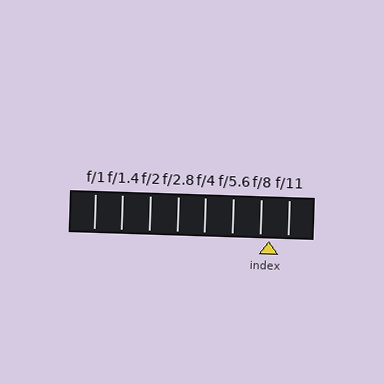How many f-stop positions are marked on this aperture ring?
There are 8 f-stop positions marked.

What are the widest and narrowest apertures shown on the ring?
The widest aperture shown is f/1 and the narrowest is f/11.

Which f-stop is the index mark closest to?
The index mark is closest to f/8.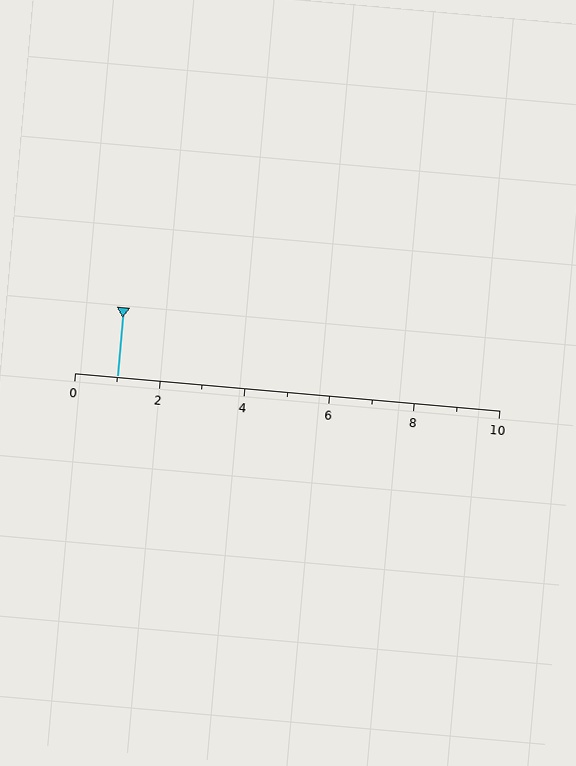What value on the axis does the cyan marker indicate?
The marker indicates approximately 1.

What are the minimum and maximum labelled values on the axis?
The axis runs from 0 to 10.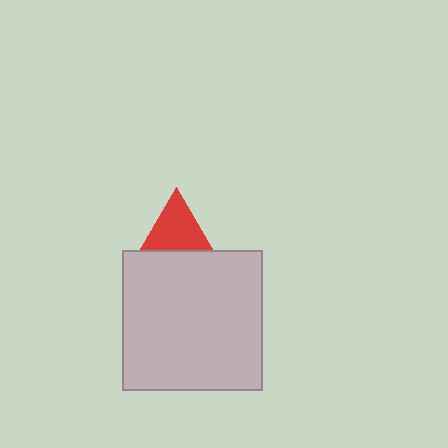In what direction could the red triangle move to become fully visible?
The red triangle could move up. That would shift it out from behind the light gray square entirely.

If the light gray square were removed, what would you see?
You would see the complete red triangle.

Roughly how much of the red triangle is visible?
About half of it is visible (roughly 60%).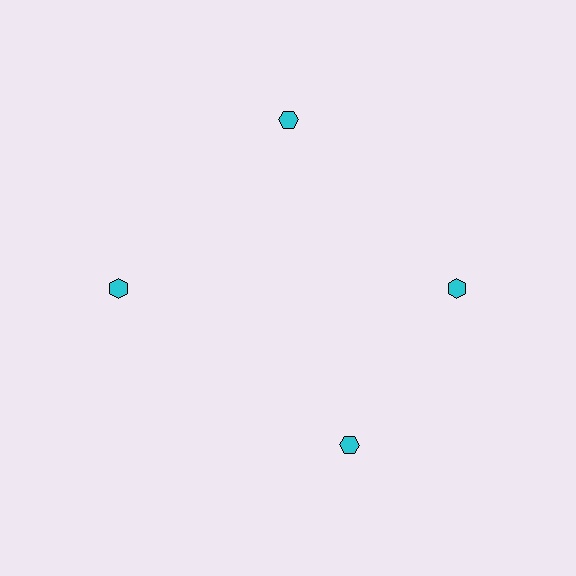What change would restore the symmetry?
The symmetry would be restored by rotating it back into even spacing with its neighbors so that all 4 hexagons sit at equal angles and equal distance from the center.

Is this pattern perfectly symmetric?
No. The 4 cyan hexagons are arranged in a ring, but one element near the 6 o'clock position is rotated out of alignment along the ring, breaking the 4-fold rotational symmetry.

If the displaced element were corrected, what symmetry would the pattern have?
It would have 4-fold rotational symmetry — the pattern would map onto itself every 90 degrees.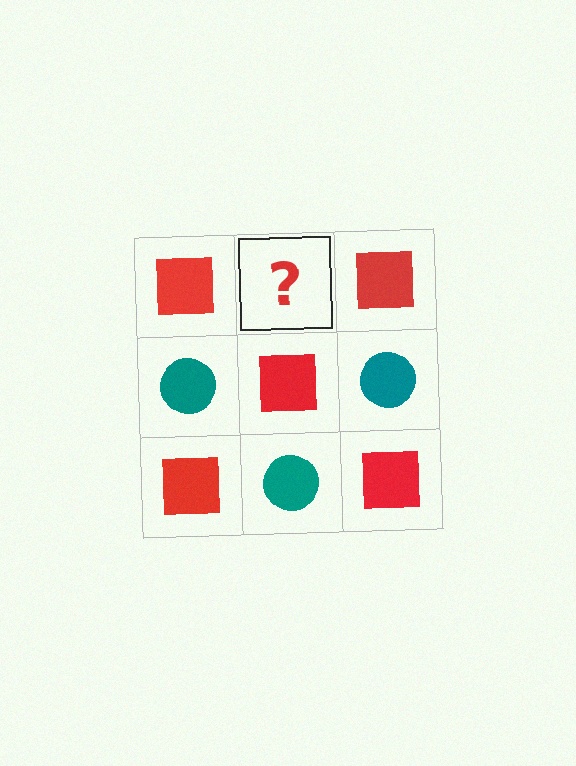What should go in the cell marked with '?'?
The missing cell should contain a teal circle.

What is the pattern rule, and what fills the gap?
The rule is that it alternates red square and teal circle in a checkerboard pattern. The gap should be filled with a teal circle.